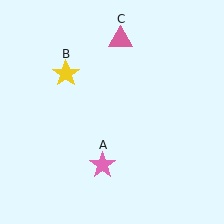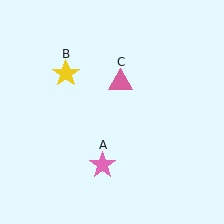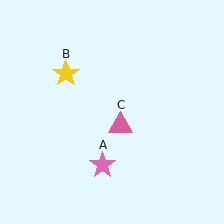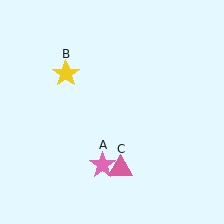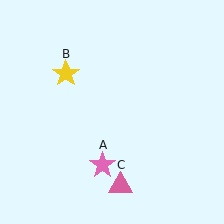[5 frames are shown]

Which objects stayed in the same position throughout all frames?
Pink star (object A) and yellow star (object B) remained stationary.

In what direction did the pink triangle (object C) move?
The pink triangle (object C) moved down.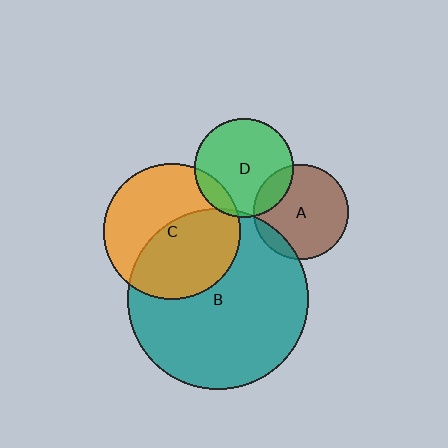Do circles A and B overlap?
Yes.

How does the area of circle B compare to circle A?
Approximately 3.6 times.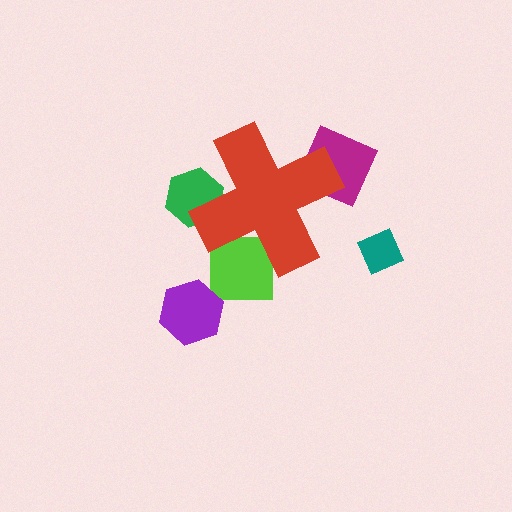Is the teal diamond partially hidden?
No, the teal diamond is fully visible.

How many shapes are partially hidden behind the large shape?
3 shapes are partially hidden.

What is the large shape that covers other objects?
A red cross.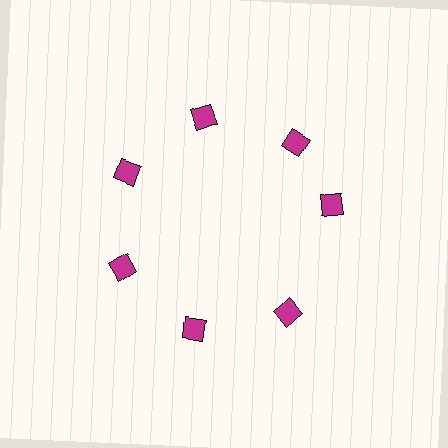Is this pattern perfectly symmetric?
No. The 7 magenta diamonds are arranged in a ring, but one element near the 3 o'clock position is rotated out of alignment along the ring, breaking the 7-fold rotational symmetry.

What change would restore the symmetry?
The symmetry would be restored by rotating it back into even spacing with its neighbors so that all 7 diamonds sit at equal angles and equal distance from the center.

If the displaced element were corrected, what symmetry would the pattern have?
It would have 7-fold rotational symmetry — the pattern would map onto itself every 51 degrees.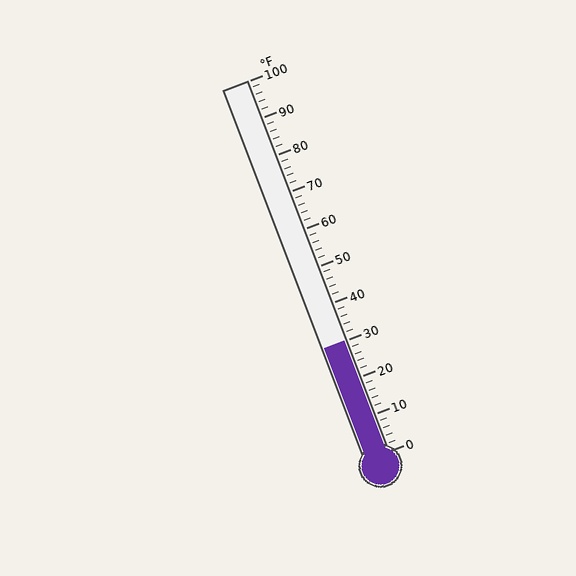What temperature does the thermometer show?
The thermometer shows approximately 30°F.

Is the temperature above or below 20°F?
The temperature is above 20°F.